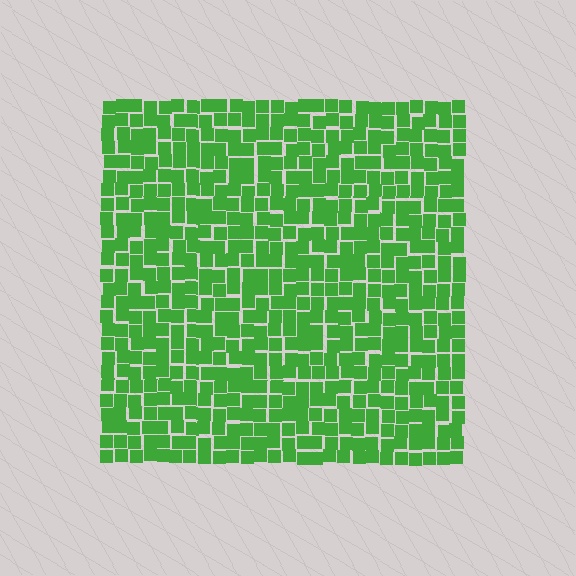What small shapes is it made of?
It is made of small squares.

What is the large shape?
The large shape is a square.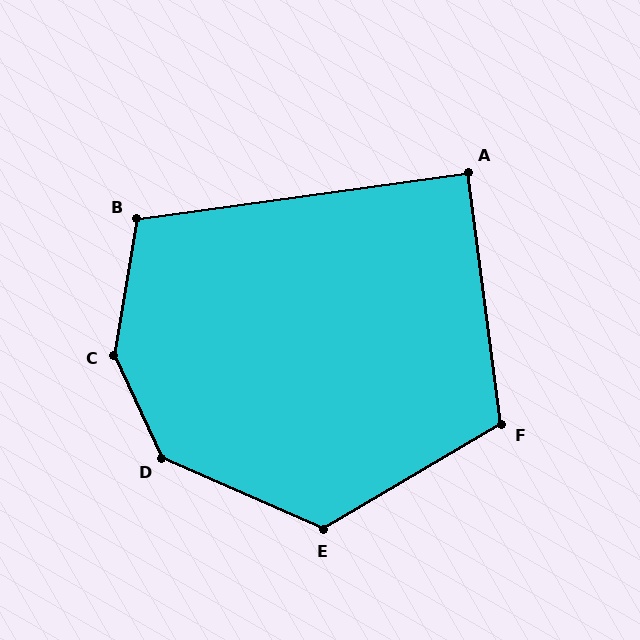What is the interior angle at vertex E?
Approximately 126 degrees (obtuse).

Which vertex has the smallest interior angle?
A, at approximately 90 degrees.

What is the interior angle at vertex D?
Approximately 139 degrees (obtuse).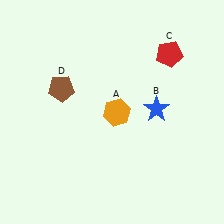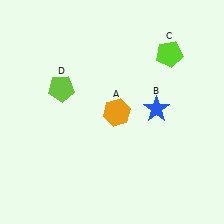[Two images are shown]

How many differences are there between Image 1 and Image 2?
There are 2 differences between the two images.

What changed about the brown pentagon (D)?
In Image 1, D is brown. In Image 2, it changed to lime.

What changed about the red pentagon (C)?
In Image 1, C is red. In Image 2, it changed to lime.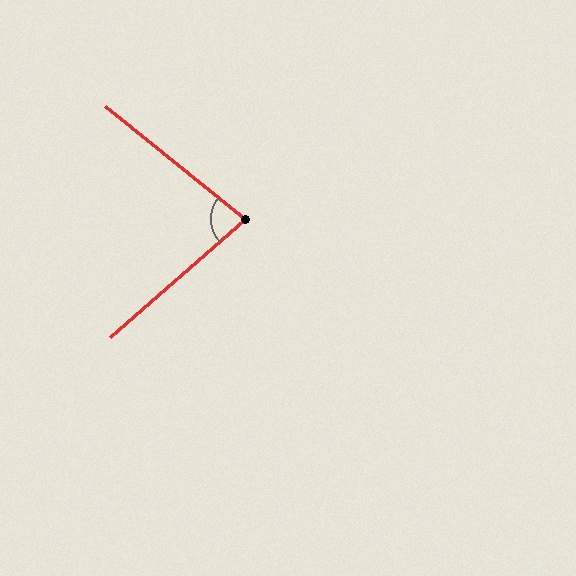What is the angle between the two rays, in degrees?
Approximately 80 degrees.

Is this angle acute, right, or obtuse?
It is acute.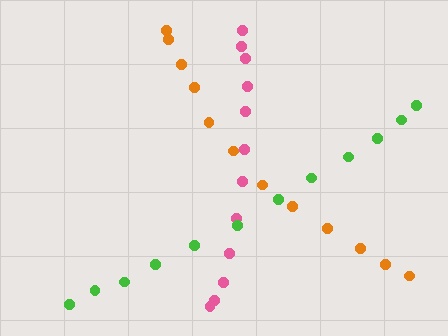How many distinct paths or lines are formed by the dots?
There are 3 distinct paths.